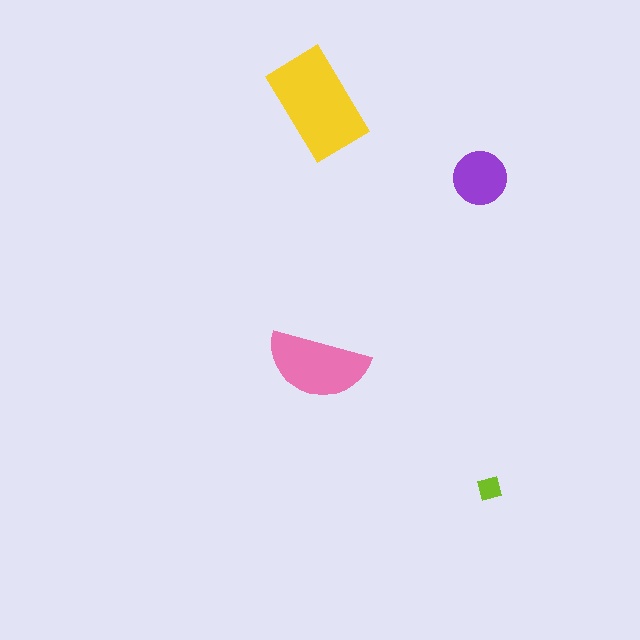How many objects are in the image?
There are 4 objects in the image.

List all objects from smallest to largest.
The lime square, the purple circle, the pink semicircle, the yellow rectangle.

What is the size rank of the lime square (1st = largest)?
4th.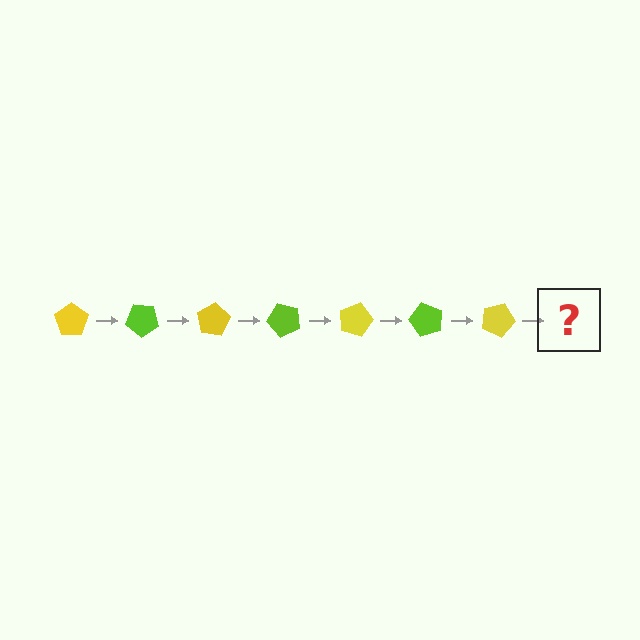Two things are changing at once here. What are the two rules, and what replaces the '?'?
The two rules are that it rotates 40 degrees each step and the color cycles through yellow and lime. The '?' should be a lime pentagon, rotated 280 degrees from the start.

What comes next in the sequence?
The next element should be a lime pentagon, rotated 280 degrees from the start.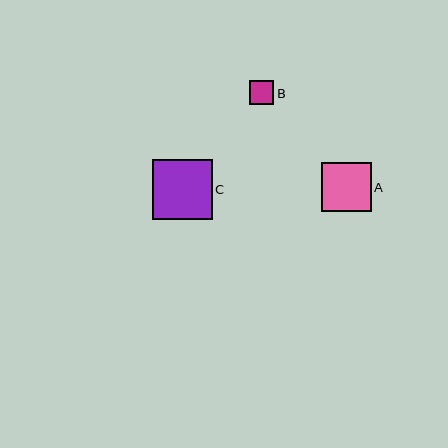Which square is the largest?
Square C is the largest with a size of approximately 60 pixels.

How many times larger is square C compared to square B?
Square C is approximately 2.5 times the size of square B.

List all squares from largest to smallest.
From largest to smallest: C, A, B.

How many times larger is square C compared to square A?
Square C is approximately 1.2 times the size of square A.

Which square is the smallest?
Square B is the smallest with a size of approximately 24 pixels.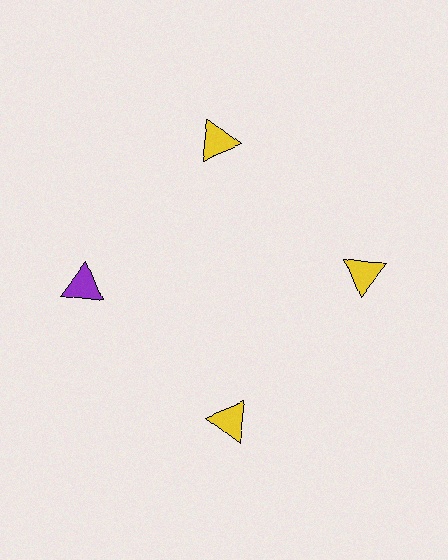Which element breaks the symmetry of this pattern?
The purple triangle at roughly the 9 o'clock position breaks the symmetry. All other shapes are yellow triangles.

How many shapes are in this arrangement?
There are 4 shapes arranged in a ring pattern.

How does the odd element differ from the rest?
It has a different color: purple instead of yellow.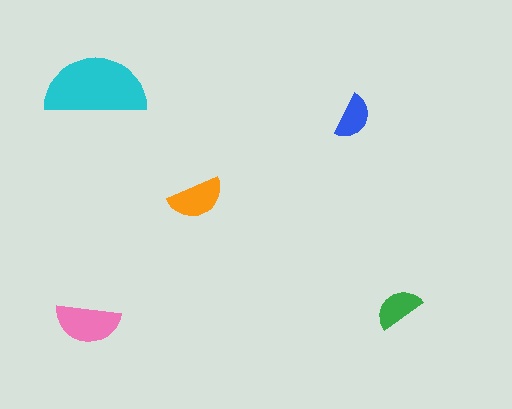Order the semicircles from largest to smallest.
the cyan one, the pink one, the orange one, the green one, the blue one.